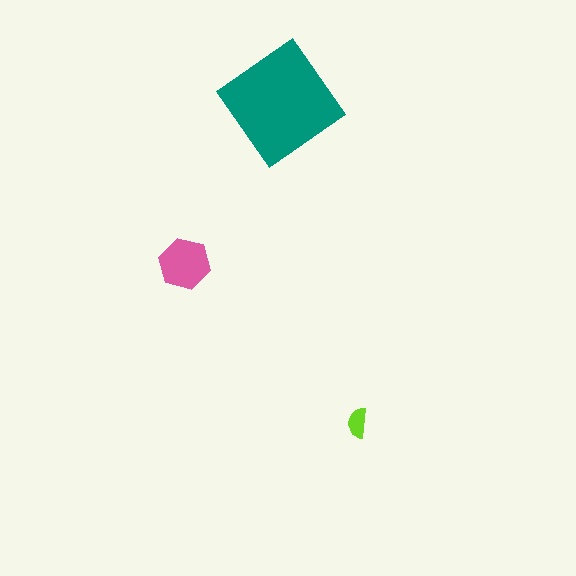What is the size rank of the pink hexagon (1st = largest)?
2nd.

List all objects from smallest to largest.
The lime semicircle, the pink hexagon, the teal diamond.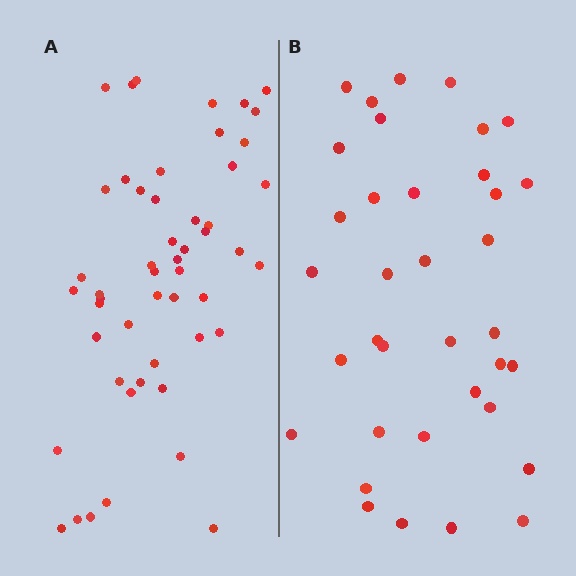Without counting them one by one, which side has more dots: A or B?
Region A (the left region) has more dots.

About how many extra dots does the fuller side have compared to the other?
Region A has approximately 15 more dots than region B.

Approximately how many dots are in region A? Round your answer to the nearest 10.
About 50 dots. (The exact count is 51, which rounds to 50.)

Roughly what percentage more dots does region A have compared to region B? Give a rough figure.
About 40% more.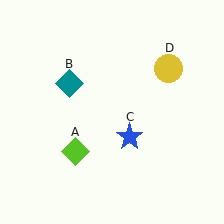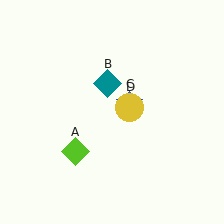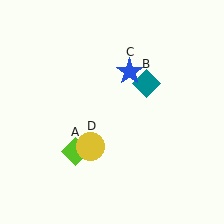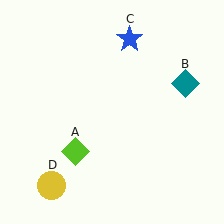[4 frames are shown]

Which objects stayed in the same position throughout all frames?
Lime diamond (object A) remained stationary.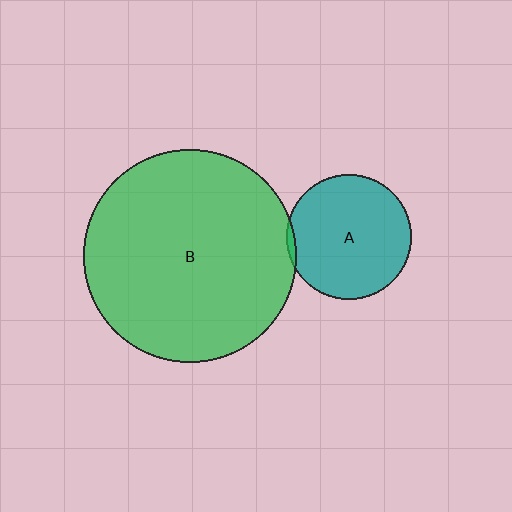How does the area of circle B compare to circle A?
Approximately 2.9 times.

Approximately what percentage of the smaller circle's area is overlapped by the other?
Approximately 5%.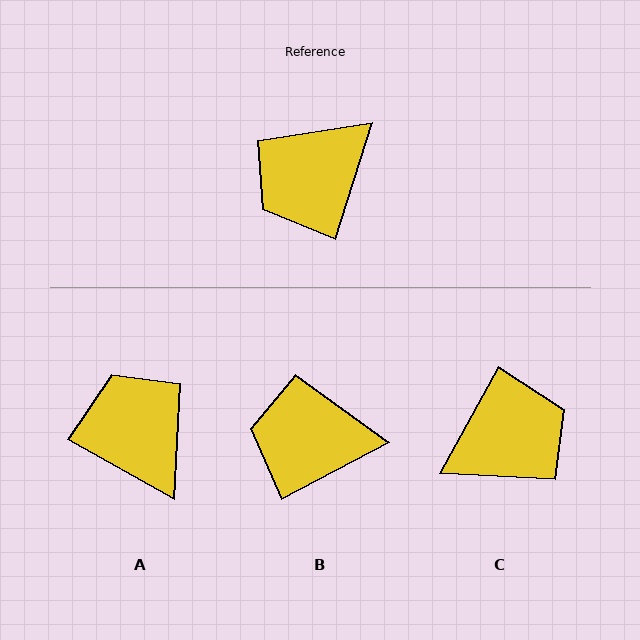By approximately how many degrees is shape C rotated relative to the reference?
Approximately 168 degrees counter-clockwise.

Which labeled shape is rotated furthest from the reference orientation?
C, about 168 degrees away.